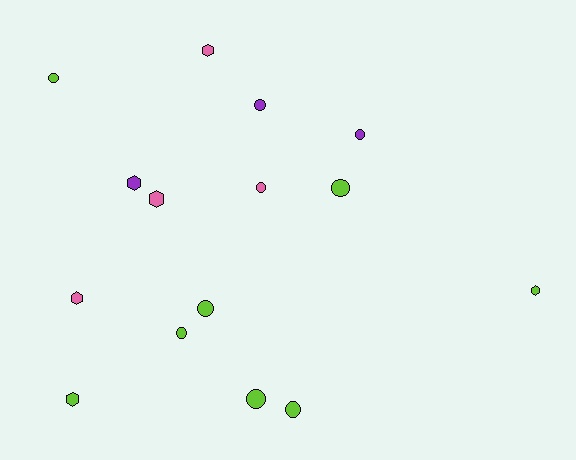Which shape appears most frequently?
Circle, with 9 objects.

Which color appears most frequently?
Lime, with 8 objects.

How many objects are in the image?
There are 15 objects.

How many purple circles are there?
There are 2 purple circles.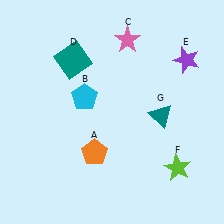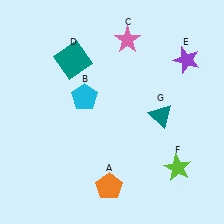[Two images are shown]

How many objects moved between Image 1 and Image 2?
1 object moved between the two images.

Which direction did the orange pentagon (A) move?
The orange pentagon (A) moved down.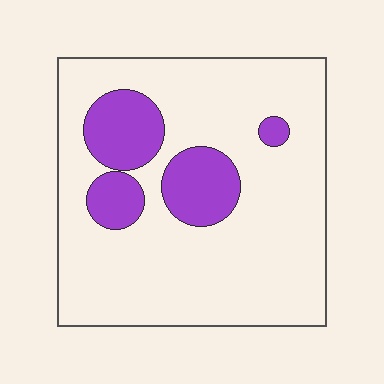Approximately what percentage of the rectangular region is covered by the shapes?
Approximately 20%.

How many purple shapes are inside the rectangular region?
4.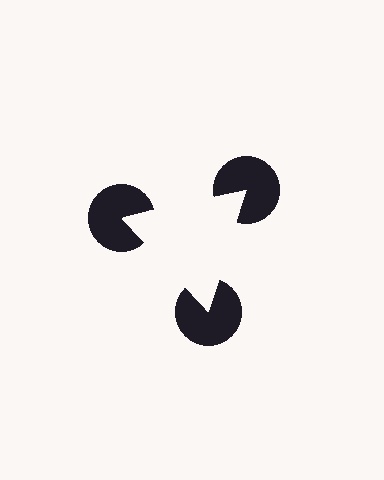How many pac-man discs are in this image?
There are 3 — one at each vertex of the illusory triangle.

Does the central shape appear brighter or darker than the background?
It typically appears slightly brighter than the background, even though no actual brightness change is drawn.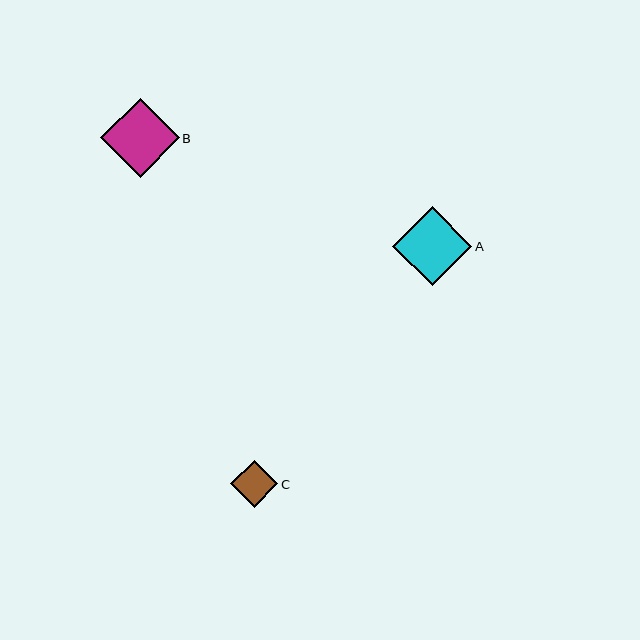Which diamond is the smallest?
Diamond C is the smallest with a size of approximately 47 pixels.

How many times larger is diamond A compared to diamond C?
Diamond A is approximately 1.7 times the size of diamond C.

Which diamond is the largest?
Diamond A is the largest with a size of approximately 79 pixels.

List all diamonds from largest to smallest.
From largest to smallest: A, B, C.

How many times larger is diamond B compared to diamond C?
Diamond B is approximately 1.7 times the size of diamond C.